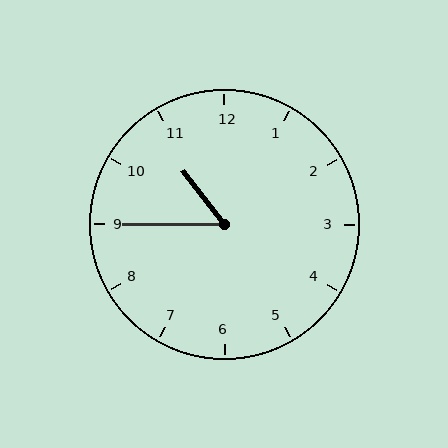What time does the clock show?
10:45.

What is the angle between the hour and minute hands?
Approximately 52 degrees.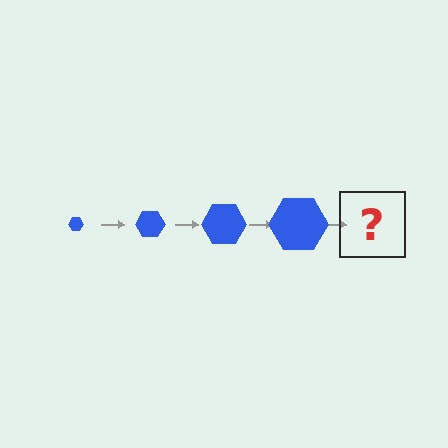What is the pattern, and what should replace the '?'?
The pattern is that the hexagon gets progressively larger each step. The '?' should be a blue hexagon, larger than the previous one.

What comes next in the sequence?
The next element should be a blue hexagon, larger than the previous one.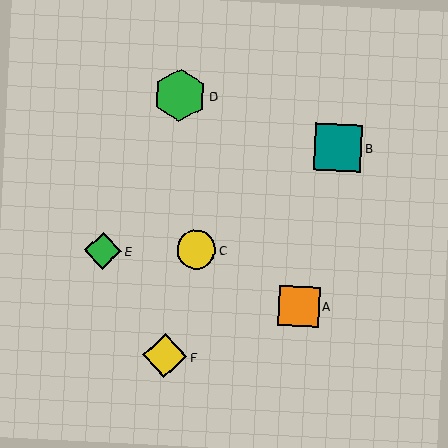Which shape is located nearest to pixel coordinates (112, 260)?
The green diamond (labeled E) at (103, 251) is nearest to that location.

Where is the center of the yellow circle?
The center of the yellow circle is at (196, 250).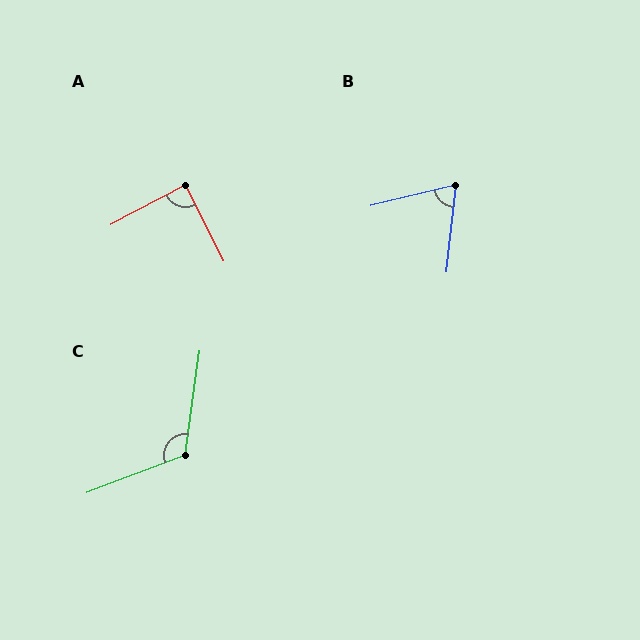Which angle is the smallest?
B, at approximately 70 degrees.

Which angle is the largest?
C, at approximately 119 degrees.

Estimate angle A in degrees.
Approximately 89 degrees.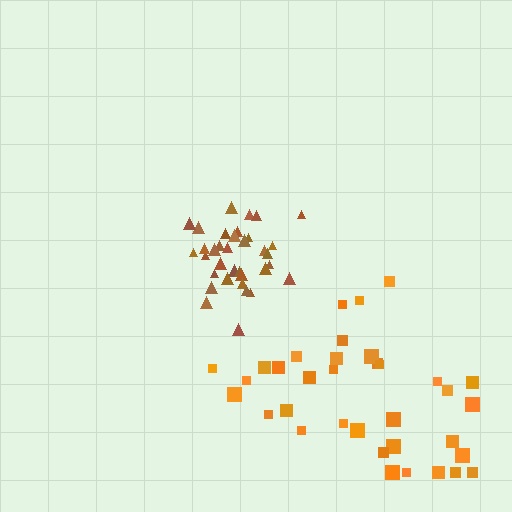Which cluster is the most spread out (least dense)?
Orange.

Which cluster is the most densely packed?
Brown.